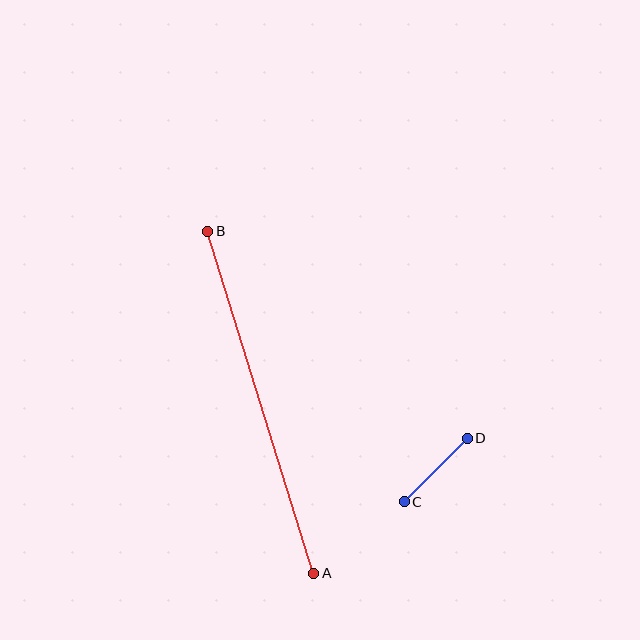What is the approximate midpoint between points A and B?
The midpoint is at approximately (261, 402) pixels.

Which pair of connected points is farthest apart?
Points A and B are farthest apart.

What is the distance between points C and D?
The distance is approximately 90 pixels.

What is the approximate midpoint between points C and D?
The midpoint is at approximately (436, 470) pixels.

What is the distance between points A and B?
The distance is approximately 358 pixels.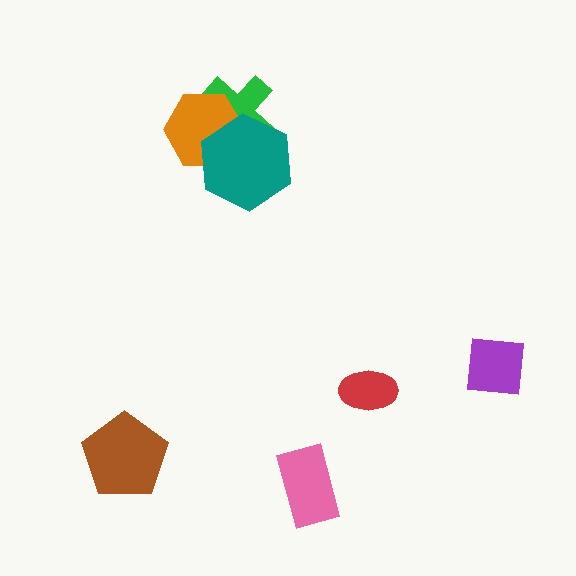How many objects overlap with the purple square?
0 objects overlap with the purple square.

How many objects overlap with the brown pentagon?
0 objects overlap with the brown pentagon.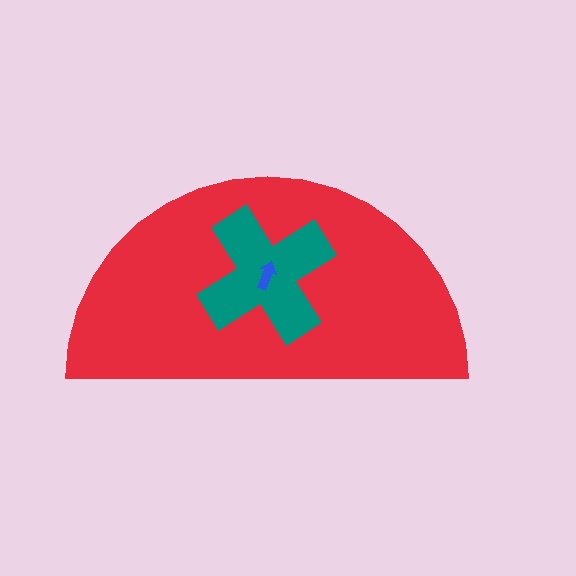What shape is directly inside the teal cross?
The blue arrow.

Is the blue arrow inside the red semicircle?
Yes.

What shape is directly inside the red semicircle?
The teal cross.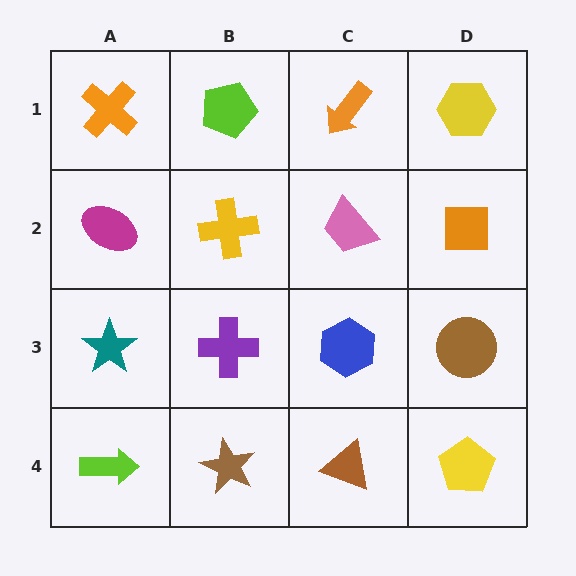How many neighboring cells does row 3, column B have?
4.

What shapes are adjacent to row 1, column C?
A pink trapezoid (row 2, column C), a lime pentagon (row 1, column B), a yellow hexagon (row 1, column D).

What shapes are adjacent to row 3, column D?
An orange square (row 2, column D), a yellow pentagon (row 4, column D), a blue hexagon (row 3, column C).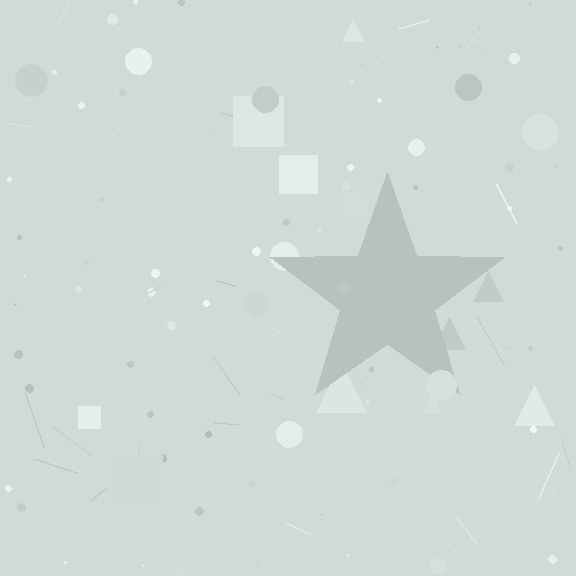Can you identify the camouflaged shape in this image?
The camouflaged shape is a star.